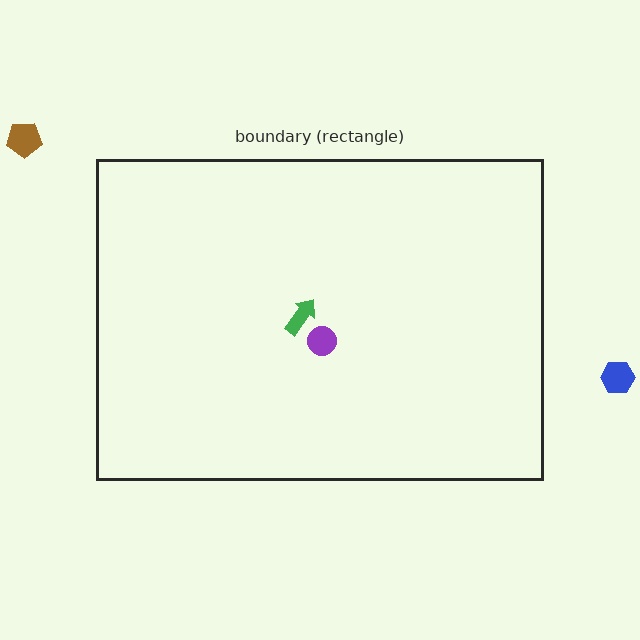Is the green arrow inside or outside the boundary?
Inside.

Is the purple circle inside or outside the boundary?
Inside.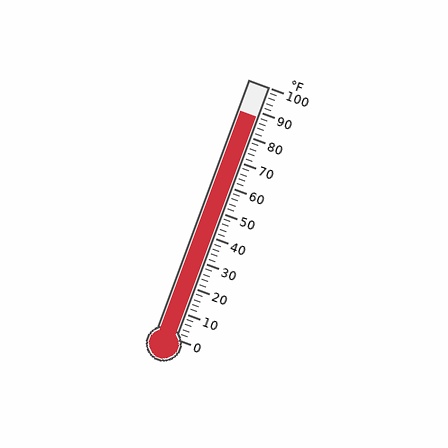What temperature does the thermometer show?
The thermometer shows approximately 88°F.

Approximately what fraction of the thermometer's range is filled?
The thermometer is filled to approximately 90% of its range.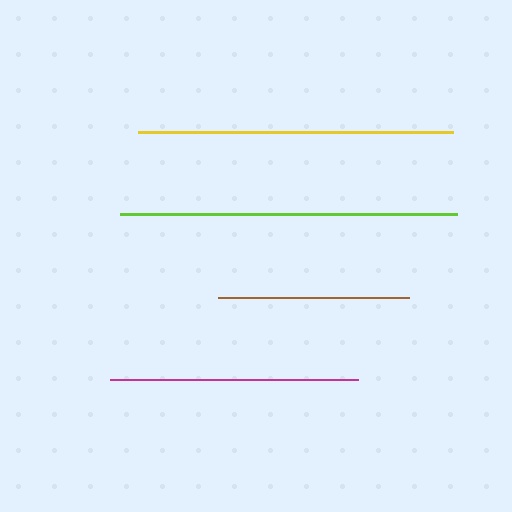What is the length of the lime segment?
The lime segment is approximately 337 pixels long.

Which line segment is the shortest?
The brown line is the shortest at approximately 191 pixels.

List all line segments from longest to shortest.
From longest to shortest: lime, yellow, magenta, brown.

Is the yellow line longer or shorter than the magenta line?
The yellow line is longer than the magenta line.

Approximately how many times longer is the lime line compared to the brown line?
The lime line is approximately 1.8 times the length of the brown line.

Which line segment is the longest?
The lime line is the longest at approximately 337 pixels.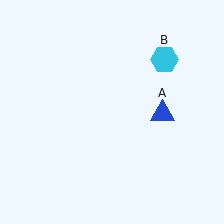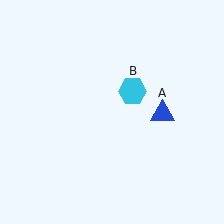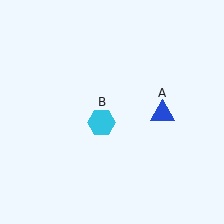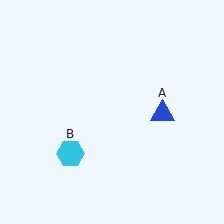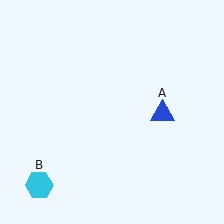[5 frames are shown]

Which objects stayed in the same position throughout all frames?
Blue triangle (object A) remained stationary.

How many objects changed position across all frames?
1 object changed position: cyan hexagon (object B).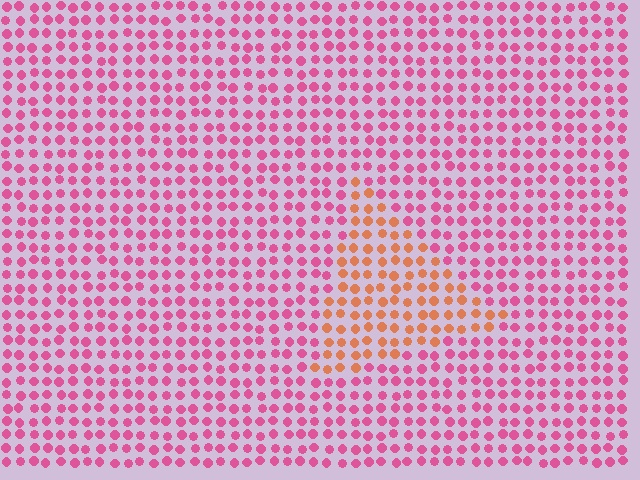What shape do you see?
I see a triangle.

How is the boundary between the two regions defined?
The boundary is defined purely by a slight shift in hue (about 48 degrees). Spacing, size, and orientation are identical on both sides.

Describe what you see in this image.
The image is filled with small pink elements in a uniform arrangement. A triangle-shaped region is visible where the elements are tinted to a slightly different hue, forming a subtle color boundary.